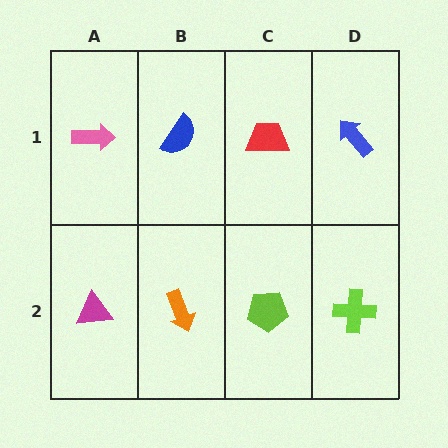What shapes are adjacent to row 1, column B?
An orange arrow (row 2, column B), a pink arrow (row 1, column A), a red trapezoid (row 1, column C).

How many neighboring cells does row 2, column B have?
3.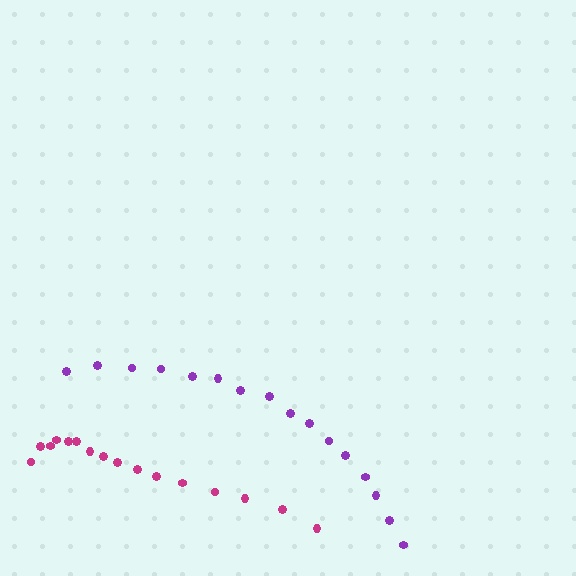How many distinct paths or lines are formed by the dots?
There are 2 distinct paths.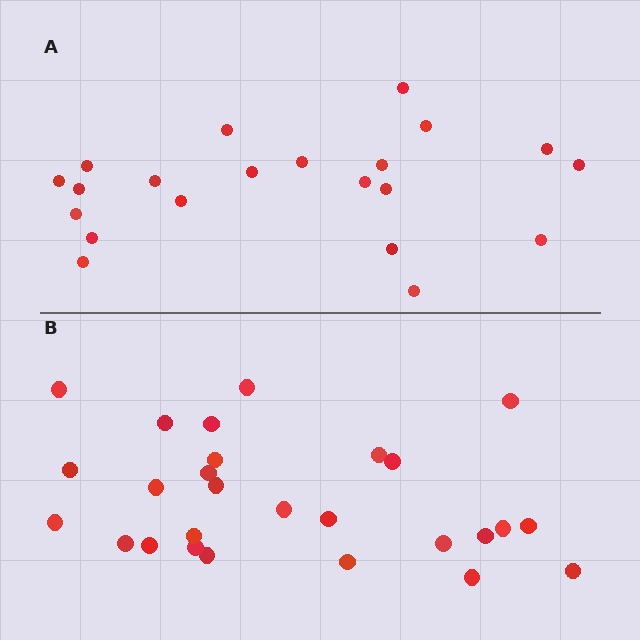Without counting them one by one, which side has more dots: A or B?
Region B (the bottom region) has more dots.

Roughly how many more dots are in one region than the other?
Region B has about 6 more dots than region A.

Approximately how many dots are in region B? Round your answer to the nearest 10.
About 30 dots. (The exact count is 27, which rounds to 30.)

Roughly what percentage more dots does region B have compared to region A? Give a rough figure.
About 30% more.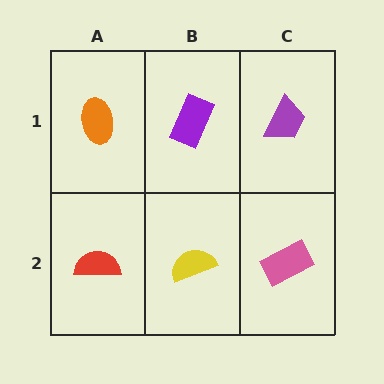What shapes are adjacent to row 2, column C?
A purple trapezoid (row 1, column C), a yellow semicircle (row 2, column B).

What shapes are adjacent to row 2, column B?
A purple rectangle (row 1, column B), a red semicircle (row 2, column A), a pink rectangle (row 2, column C).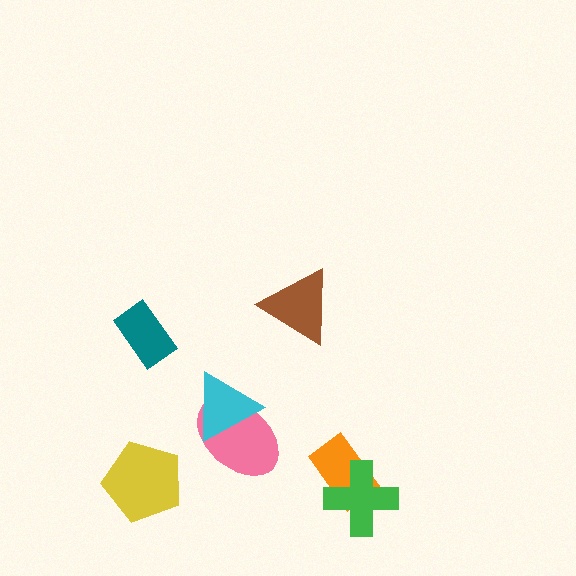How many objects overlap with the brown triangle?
0 objects overlap with the brown triangle.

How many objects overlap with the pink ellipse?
1 object overlaps with the pink ellipse.